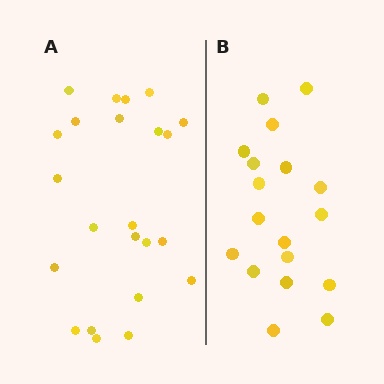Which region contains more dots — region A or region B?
Region A (the left region) has more dots.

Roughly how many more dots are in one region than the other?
Region A has about 5 more dots than region B.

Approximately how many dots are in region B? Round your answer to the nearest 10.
About 20 dots. (The exact count is 18, which rounds to 20.)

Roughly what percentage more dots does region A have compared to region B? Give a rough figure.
About 30% more.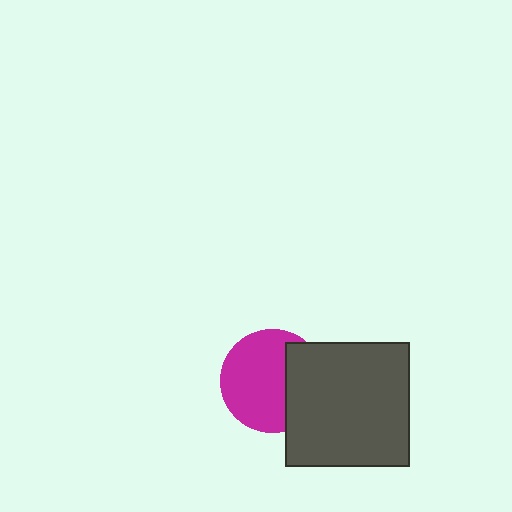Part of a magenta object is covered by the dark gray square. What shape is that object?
It is a circle.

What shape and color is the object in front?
The object in front is a dark gray square.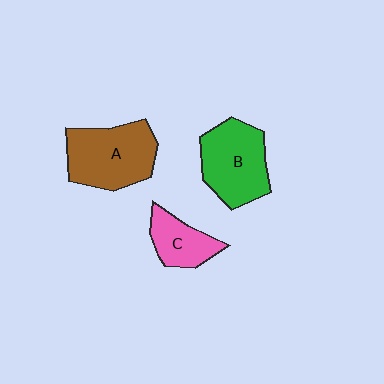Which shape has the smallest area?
Shape C (pink).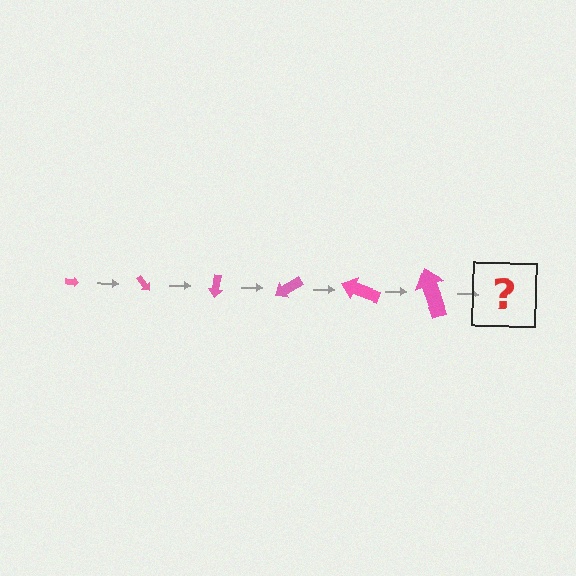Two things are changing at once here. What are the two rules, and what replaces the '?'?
The two rules are that the arrow grows larger each step and it rotates 50 degrees each step. The '?' should be an arrow, larger than the previous one and rotated 300 degrees from the start.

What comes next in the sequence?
The next element should be an arrow, larger than the previous one and rotated 300 degrees from the start.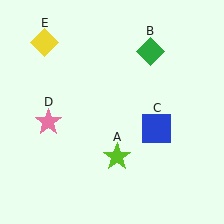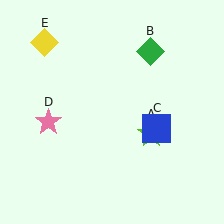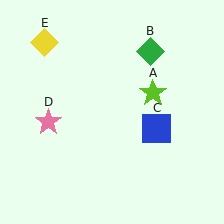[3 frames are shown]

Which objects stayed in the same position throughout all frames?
Green diamond (object B) and blue square (object C) and pink star (object D) and yellow diamond (object E) remained stationary.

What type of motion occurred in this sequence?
The lime star (object A) rotated counterclockwise around the center of the scene.